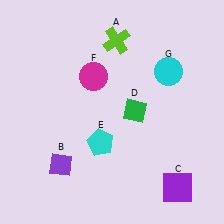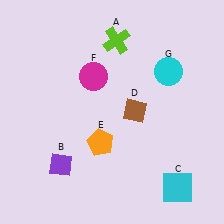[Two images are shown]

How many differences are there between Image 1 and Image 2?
There are 3 differences between the two images.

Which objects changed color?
C changed from purple to cyan. D changed from green to brown. E changed from cyan to orange.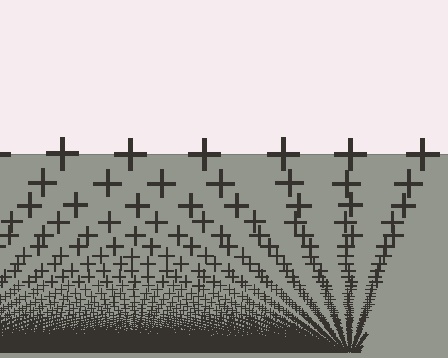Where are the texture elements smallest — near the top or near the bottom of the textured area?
Near the bottom.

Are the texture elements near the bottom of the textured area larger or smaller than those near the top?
Smaller. The gradient is inverted — elements near the bottom are smaller and denser.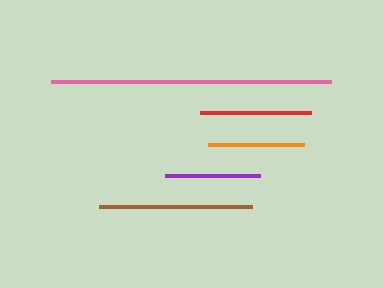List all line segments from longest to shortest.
From longest to shortest: pink, brown, red, orange, purple.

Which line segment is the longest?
The pink line is the longest at approximately 280 pixels.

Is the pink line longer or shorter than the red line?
The pink line is longer than the red line.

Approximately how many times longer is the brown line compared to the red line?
The brown line is approximately 1.4 times the length of the red line.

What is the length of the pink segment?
The pink segment is approximately 280 pixels long.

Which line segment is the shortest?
The purple line is the shortest at approximately 95 pixels.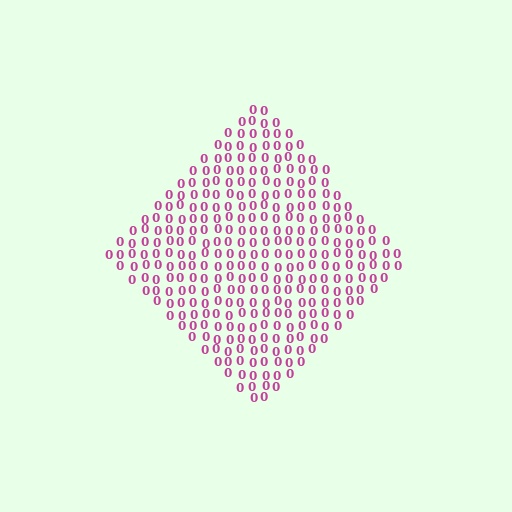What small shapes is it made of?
It is made of small digit 0's.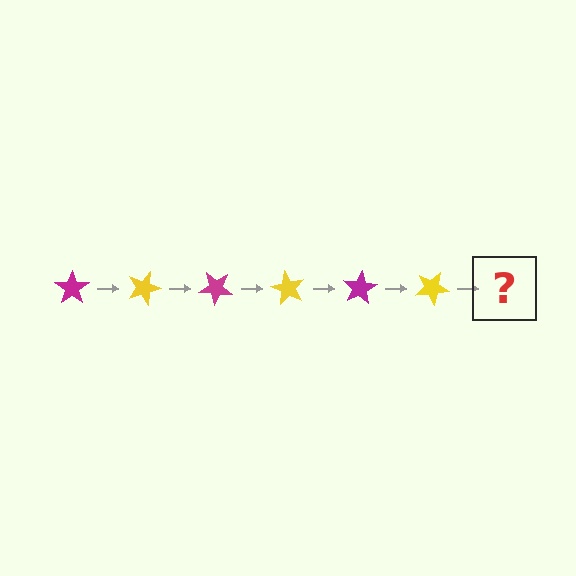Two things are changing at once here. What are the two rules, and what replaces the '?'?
The two rules are that it rotates 20 degrees each step and the color cycles through magenta and yellow. The '?' should be a magenta star, rotated 120 degrees from the start.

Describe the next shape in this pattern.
It should be a magenta star, rotated 120 degrees from the start.